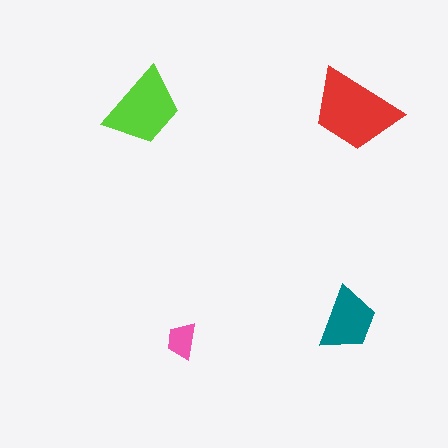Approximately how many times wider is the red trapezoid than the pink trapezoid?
About 2.5 times wider.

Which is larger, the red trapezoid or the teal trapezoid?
The red one.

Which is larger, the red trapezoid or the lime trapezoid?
The red one.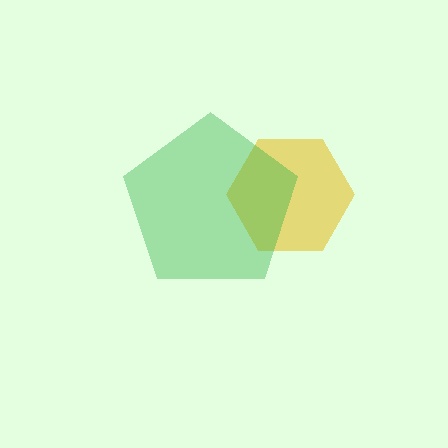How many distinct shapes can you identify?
There are 2 distinct shapes: a yellow hexagon, a green pentagon.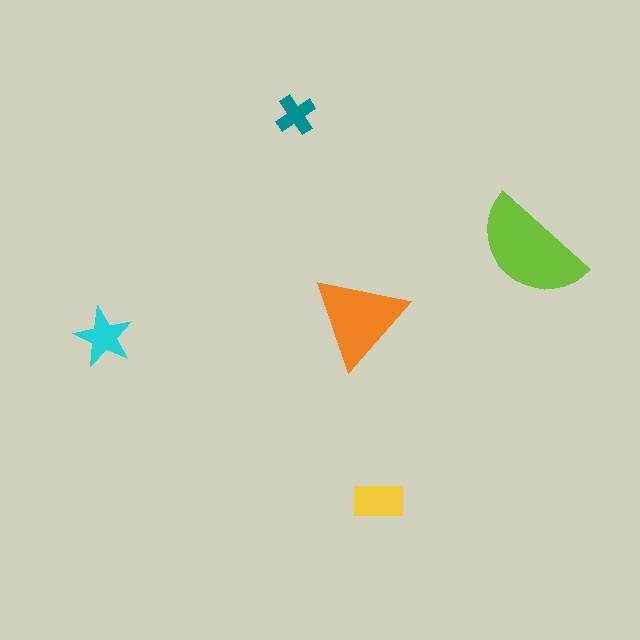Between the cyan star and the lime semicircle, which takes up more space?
The lime semicircle.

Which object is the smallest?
The teal cross.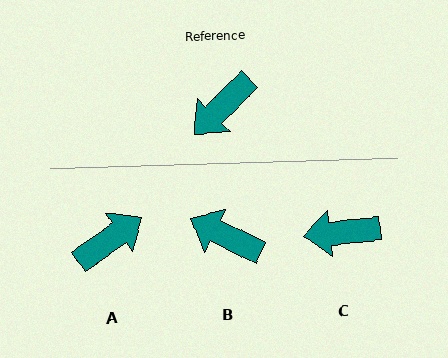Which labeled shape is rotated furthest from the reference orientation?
A, about 170 degrees away.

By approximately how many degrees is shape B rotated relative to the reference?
Approximately 71 degrees clockwise.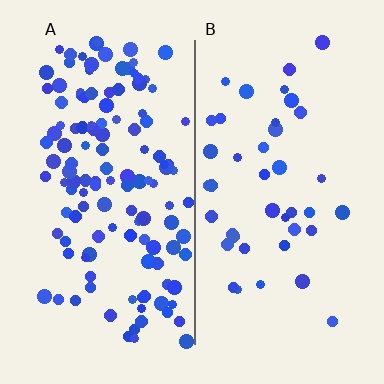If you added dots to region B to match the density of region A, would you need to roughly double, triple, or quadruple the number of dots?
Approximately triple.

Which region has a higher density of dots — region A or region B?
A (the left).